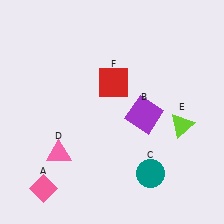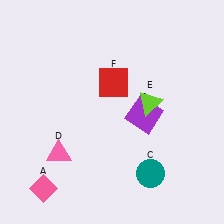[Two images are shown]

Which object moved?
The lime triangle (E) moved left.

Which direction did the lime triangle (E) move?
The lime triangle (E) moved left.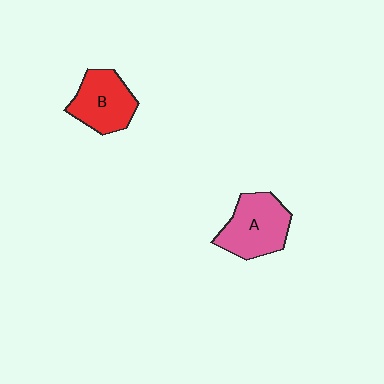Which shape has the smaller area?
Shape B (red).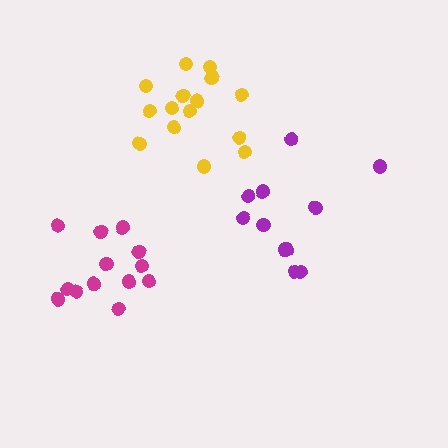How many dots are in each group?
Group 1: 11 dots, Group 2: 15 dots, Group 3: 13 dots (39 total).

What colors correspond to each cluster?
The clusters are colored: purple, yellow, magenta.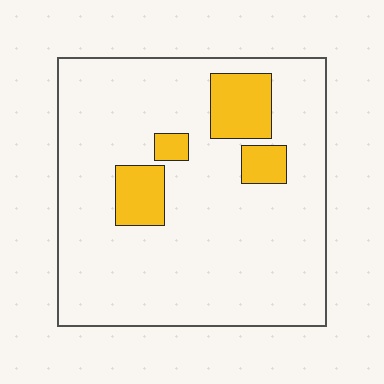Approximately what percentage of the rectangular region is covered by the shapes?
Approximately 15%.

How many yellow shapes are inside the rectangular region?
4.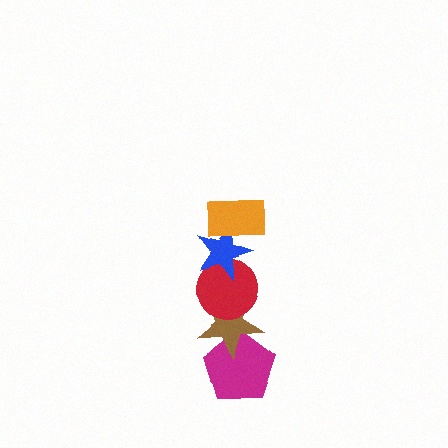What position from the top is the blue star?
The blue star is 2nd from the top.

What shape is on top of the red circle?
The blue star is on top of the red circle.